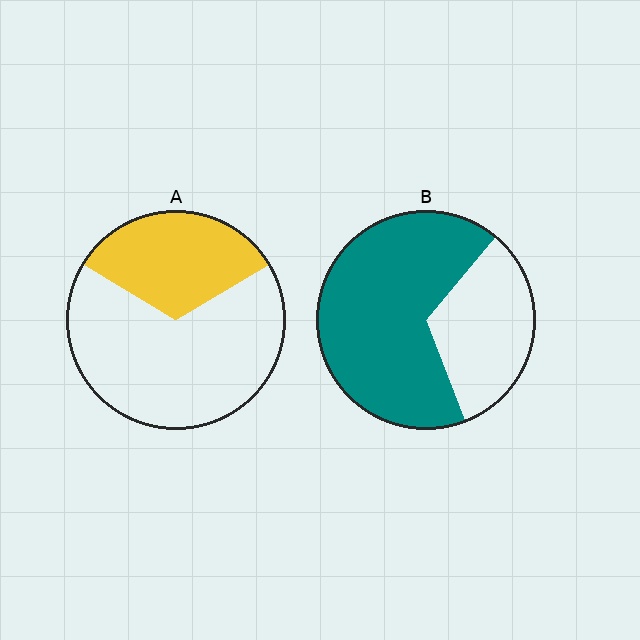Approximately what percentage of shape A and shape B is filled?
A is approximately 35% and B is approximately 65%.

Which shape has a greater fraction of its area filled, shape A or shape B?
Shape B.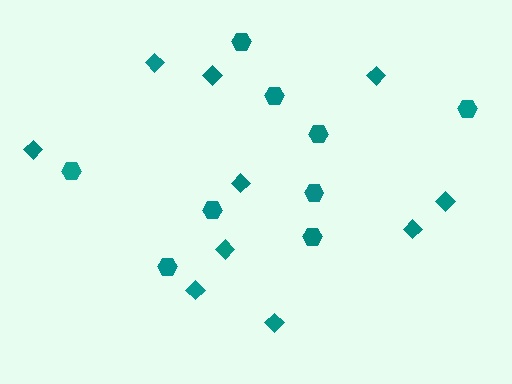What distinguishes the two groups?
There are 2 groups: one group of diamonds (10) and one group of hexagons (9).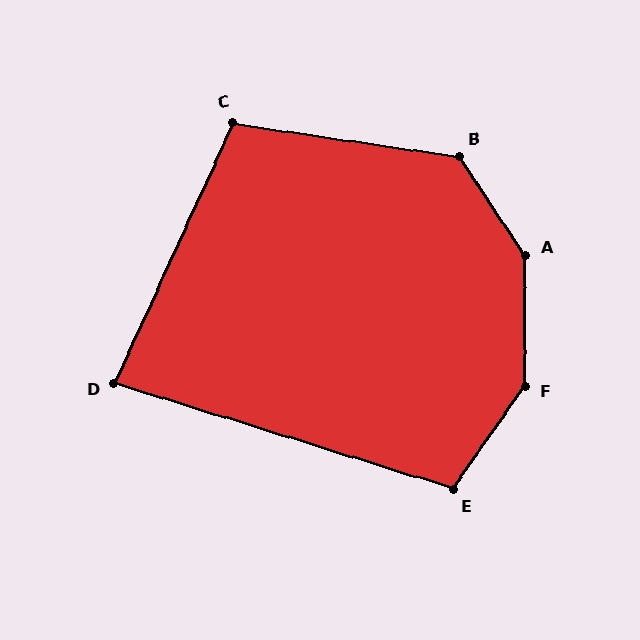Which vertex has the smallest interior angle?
D, at approximately 83 degrees.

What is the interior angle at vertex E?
Approximately 107 degrees (obtuse).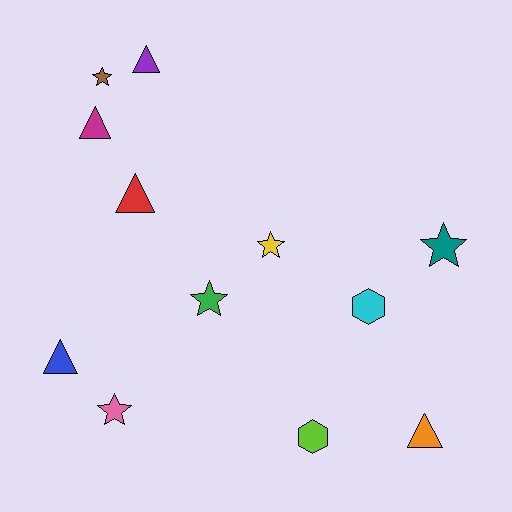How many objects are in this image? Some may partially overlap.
There are 12 objects.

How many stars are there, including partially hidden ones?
There are 5 stars.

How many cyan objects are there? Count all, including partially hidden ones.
There is 1 cyan object.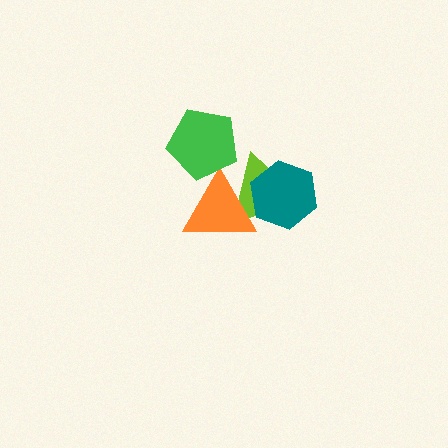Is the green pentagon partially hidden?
No, no other shape covers it.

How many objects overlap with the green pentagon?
1 object overlaps with the green pentagon.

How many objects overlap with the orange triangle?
3 objects overlap with the orange triangle.